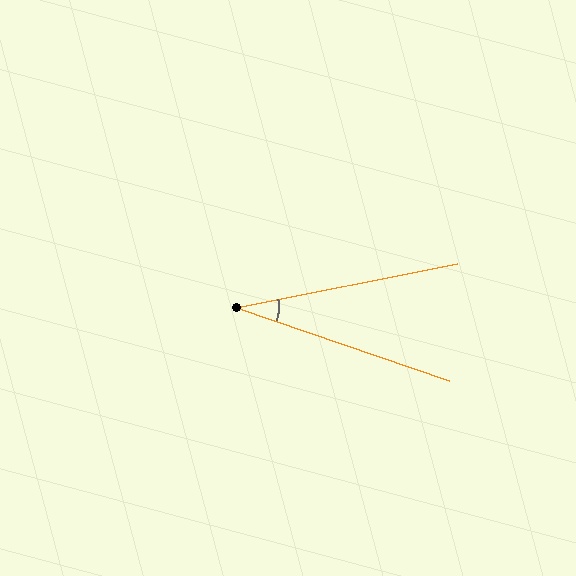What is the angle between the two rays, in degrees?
Approximately 30 degrees.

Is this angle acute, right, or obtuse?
It is acute.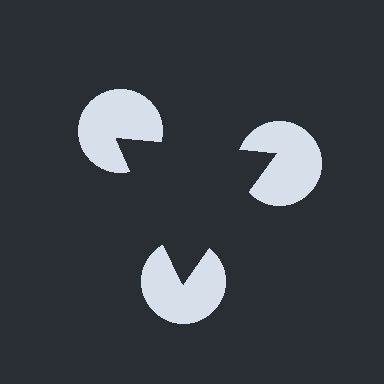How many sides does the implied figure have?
3 sides.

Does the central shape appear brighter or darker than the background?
It typically appears slightly darker than the background, even though no actual brightness change is drawn.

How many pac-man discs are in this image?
There are 3 — one at each vertex of the illusory triangle.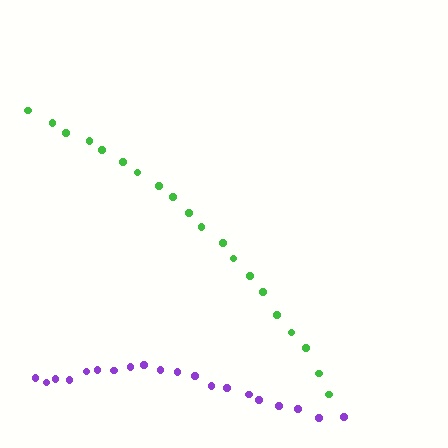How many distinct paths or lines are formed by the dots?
There are 2 distinct paths.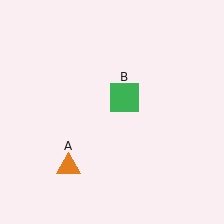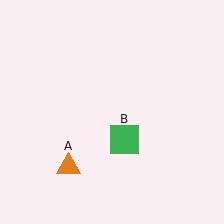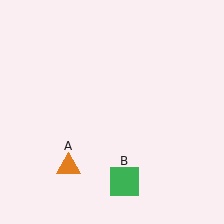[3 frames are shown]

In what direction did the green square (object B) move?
The green square (object B) moved down.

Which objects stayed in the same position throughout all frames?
Orange triangle (object A) remained stationary.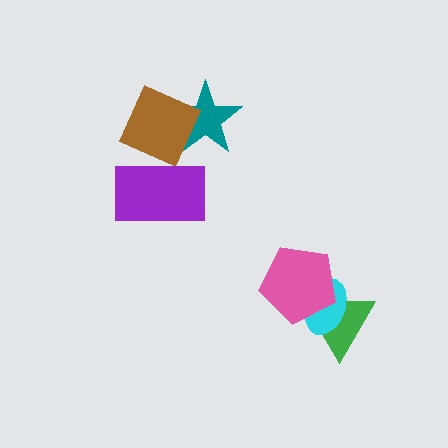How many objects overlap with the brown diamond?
2 objects overlap with the brown diamond.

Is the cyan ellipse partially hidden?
Yes, it is partially covered by another shape.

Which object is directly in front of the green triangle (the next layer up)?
The cyan ellipse is directly in front of the green triangle.